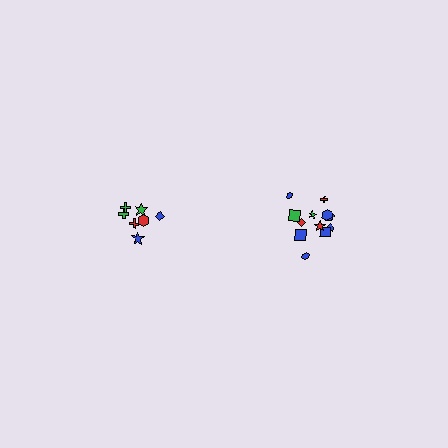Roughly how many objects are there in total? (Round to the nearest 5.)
Roughly 20 objects in total.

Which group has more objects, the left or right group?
The right group.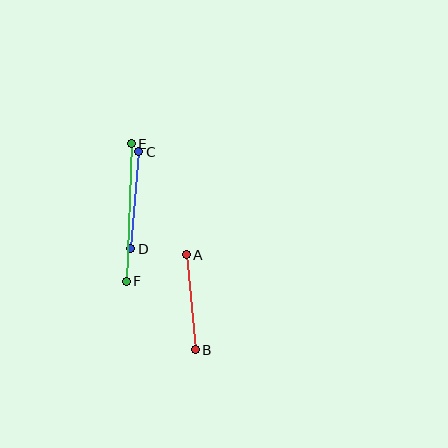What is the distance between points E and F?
The distance is approximately 137 pixels.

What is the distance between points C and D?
The distance is approximately 97 pixels.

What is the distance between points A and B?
The distance is approximately 95 pixels.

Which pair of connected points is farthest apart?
Points E and F are farthest apart.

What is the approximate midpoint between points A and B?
The midpoint is at approximately (191, 302) pixels.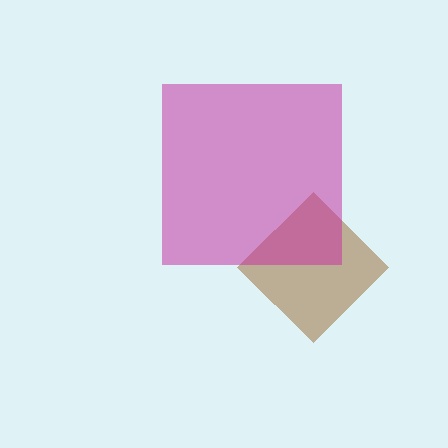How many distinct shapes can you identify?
There are 2 distinct shapes: a brown diamond, a magenta square.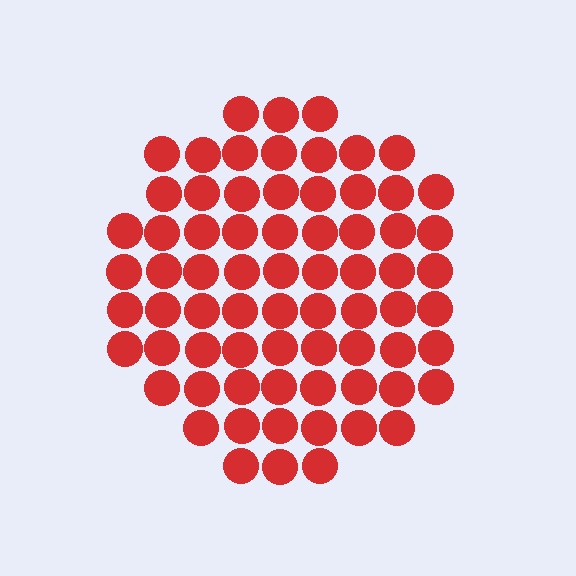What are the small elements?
The small elements are circles.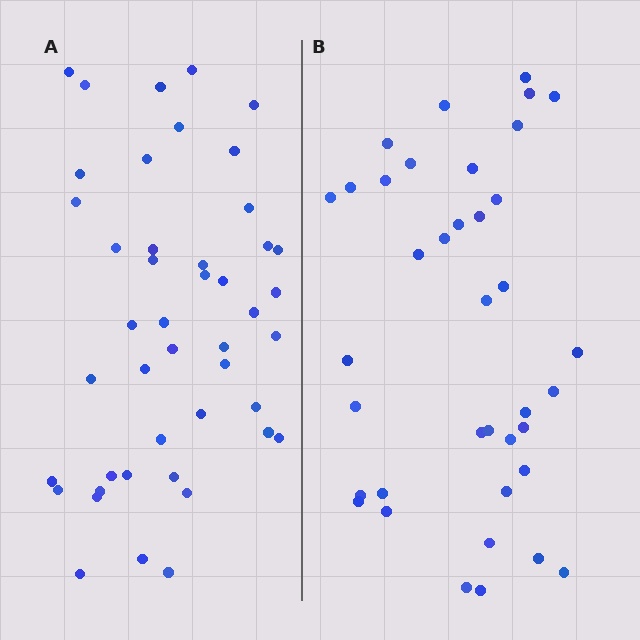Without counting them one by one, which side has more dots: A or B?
Region A (the left region) has more dots.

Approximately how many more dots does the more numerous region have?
Region A has roughly 8 or so more dots than region B.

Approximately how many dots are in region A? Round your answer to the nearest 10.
About 40 dots. (The exact count is 45, which rounds to 40.)